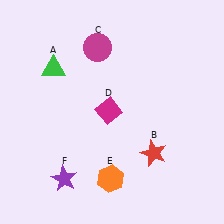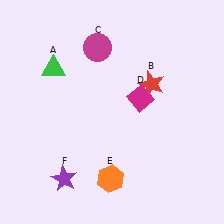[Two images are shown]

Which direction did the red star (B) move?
The red star (B) moved up.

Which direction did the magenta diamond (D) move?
The magenta diamond (D) moved right.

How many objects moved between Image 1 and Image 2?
2 objects moved between the two images.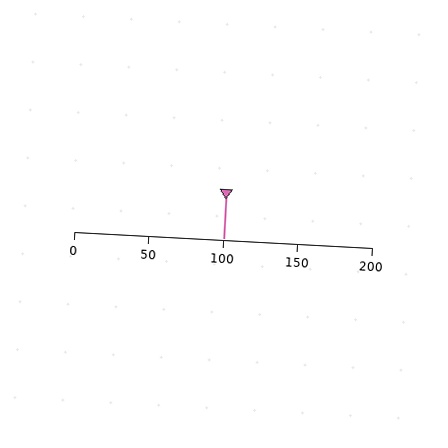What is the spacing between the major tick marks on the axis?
The major ticks are spaced 50 apart.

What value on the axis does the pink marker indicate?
The marker indicates approximately 100.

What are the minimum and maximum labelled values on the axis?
The axis runs from 0 to 200.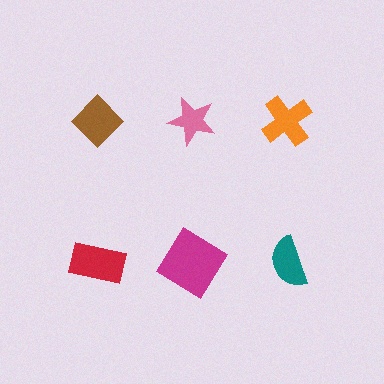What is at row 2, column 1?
A red rectangle.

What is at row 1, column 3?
An orange cross.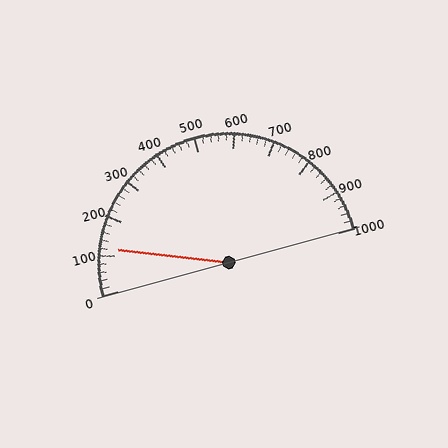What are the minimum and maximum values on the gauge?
The gauge ranges from 0 to 1000.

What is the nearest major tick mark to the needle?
The nearest major tick mark is 100.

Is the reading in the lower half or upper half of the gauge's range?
The reading is in the lower half of the range (0 to 1000).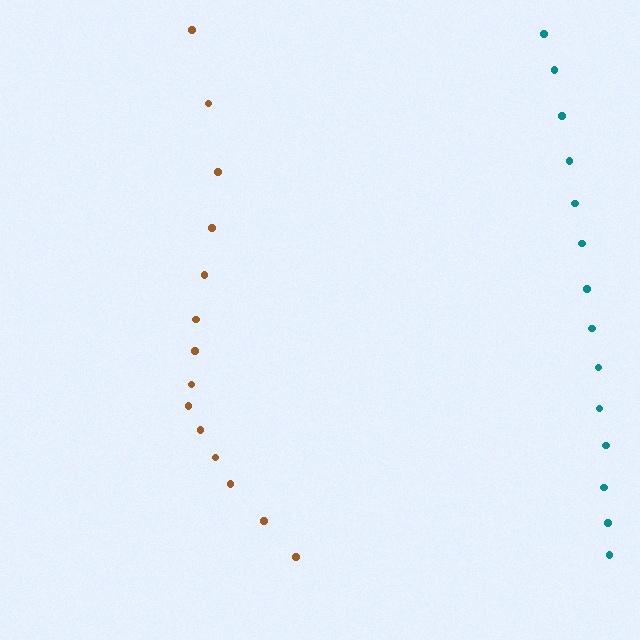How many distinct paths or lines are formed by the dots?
There are 2 distinct paths.